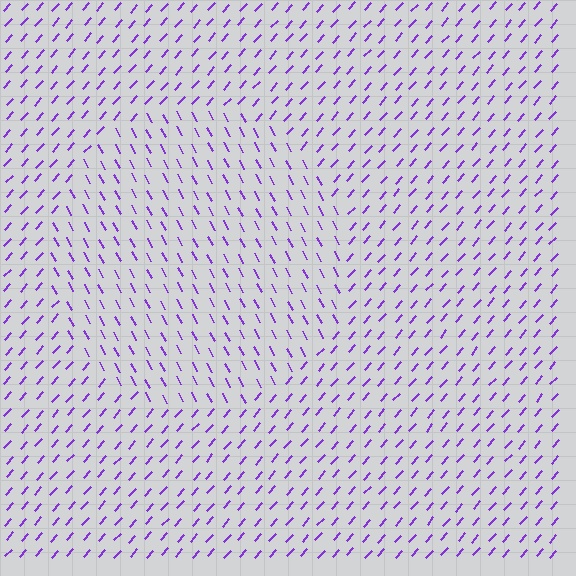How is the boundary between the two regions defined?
The boundary is defined purely by a change in line orientation (approximately 70 degrees difference). All lines are the same color and thickness.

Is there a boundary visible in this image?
Yes, there is a texture boundary formed by a change in line orientation.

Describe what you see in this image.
The image is filled with small purple line segments. A circle region in the image has lines oriented differently from the surrounding lines, creating a visible texture boundary.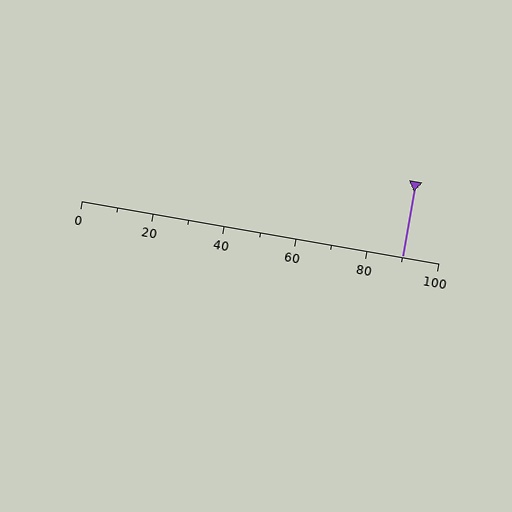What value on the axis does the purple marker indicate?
The marker indicates approximately 90.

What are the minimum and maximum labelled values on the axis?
The axis runs from 0 to 100.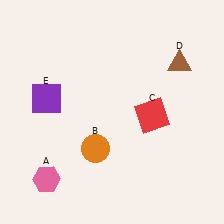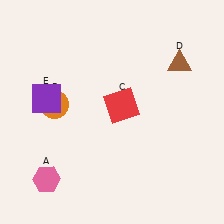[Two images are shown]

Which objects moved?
The objects that moved are: the orange circle (B), the red square (C).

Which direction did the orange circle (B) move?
The orange circle (B) moved up.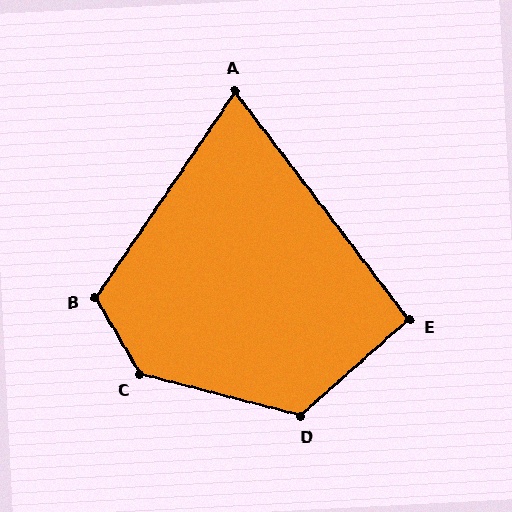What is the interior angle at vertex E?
Approximately 94 degrees (approximately right).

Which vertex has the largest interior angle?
C, at approximately 134 degrees.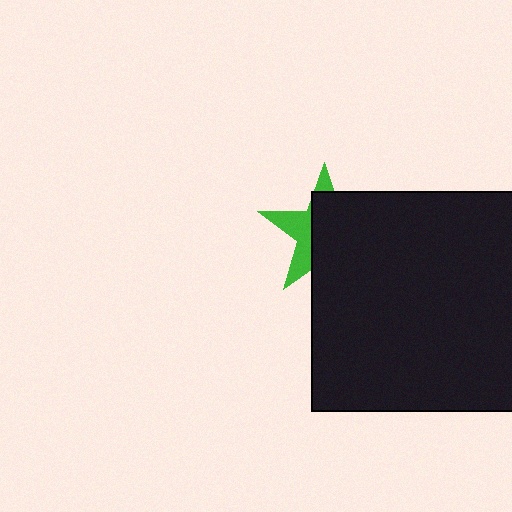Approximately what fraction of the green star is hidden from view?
Roughly 63% of the green star is hidden behind the black square.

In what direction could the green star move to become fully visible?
The green star could move left. That would shift it out from behind the black square entirely.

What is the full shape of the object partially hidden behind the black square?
The partially hidden object is a green star.